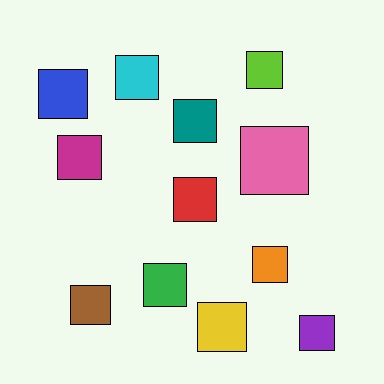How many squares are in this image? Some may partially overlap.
There are 12 squares.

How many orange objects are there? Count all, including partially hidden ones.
There is 1 orange object.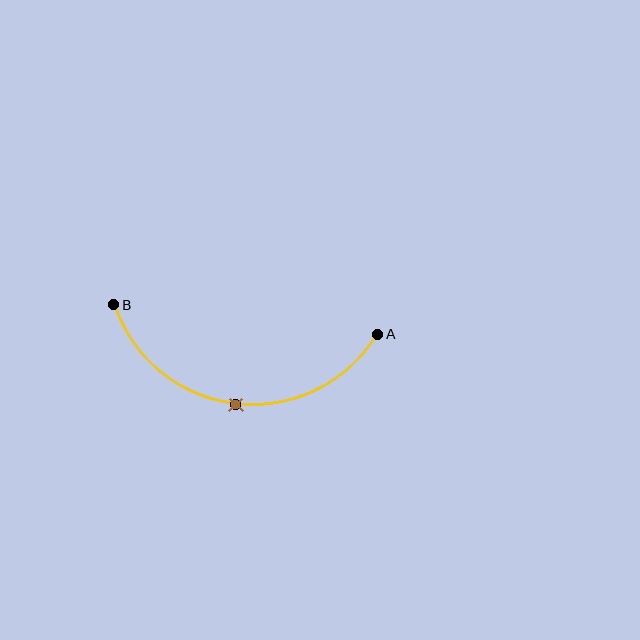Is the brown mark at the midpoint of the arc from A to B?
Yes. The brown mark lies on the arc at equal arc-length from both A and B — it is the arc midpoint.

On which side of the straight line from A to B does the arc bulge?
The arc bulges below the straight line connecting A and B.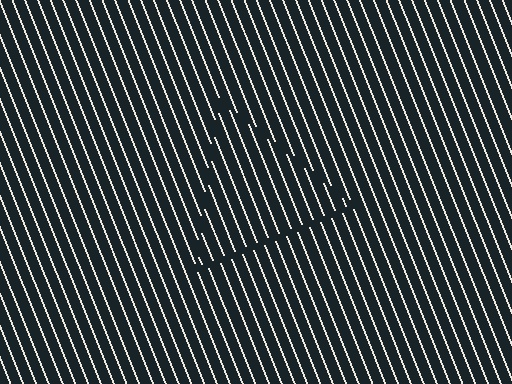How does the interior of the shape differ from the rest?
The interior of the shape contains the same grating, shifted by half a period — the contour is defined by the phase discontinuity where line-ends from the inner and outer gratings abut.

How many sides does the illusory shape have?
3 sides — the line-ends trace a triangle.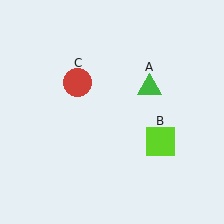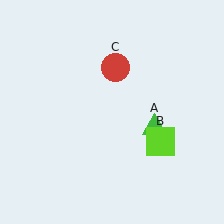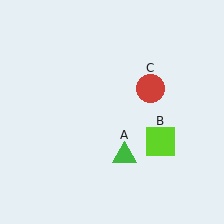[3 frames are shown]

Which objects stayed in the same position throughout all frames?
Lime square (object B) remained stationary.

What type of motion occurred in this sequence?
The green triangle (object A), red circle (object C) rotated clockwise around the center of the scene.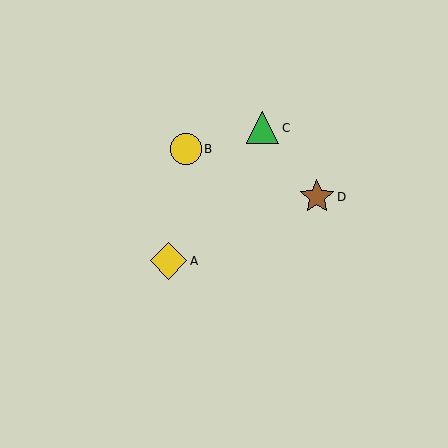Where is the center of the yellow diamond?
The center of the yellow diamond is at (168, 261).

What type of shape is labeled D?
Shape D is a brown star.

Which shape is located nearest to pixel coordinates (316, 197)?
The brown star (labeled D) at (317, 197) is nearest to that location.